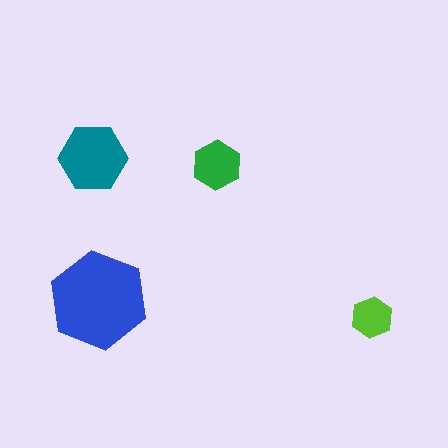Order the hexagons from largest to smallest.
the blue one, the teal one, the green one, the lime one.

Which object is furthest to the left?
The teal hexagon is leftmost.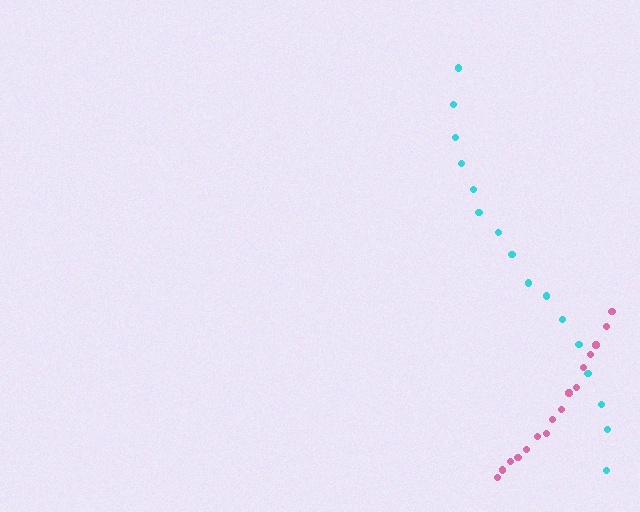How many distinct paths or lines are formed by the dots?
There are 2 distinct paths.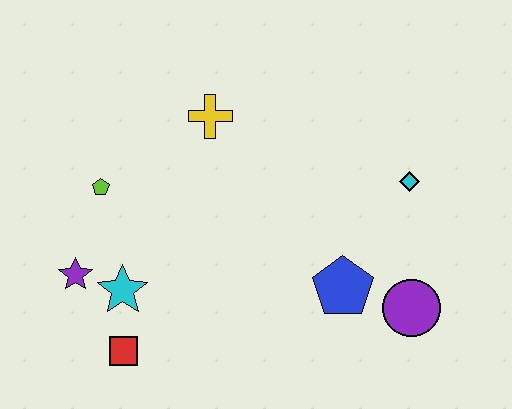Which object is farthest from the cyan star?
The cyan diamond is farthest from the cyan star.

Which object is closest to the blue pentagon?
The purple circle is closest to the blue pentagon.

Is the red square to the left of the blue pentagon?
Yes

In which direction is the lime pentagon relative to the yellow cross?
The lime pentagon is to the left of the yellow cross.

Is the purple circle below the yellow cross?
Yes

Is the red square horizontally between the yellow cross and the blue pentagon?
No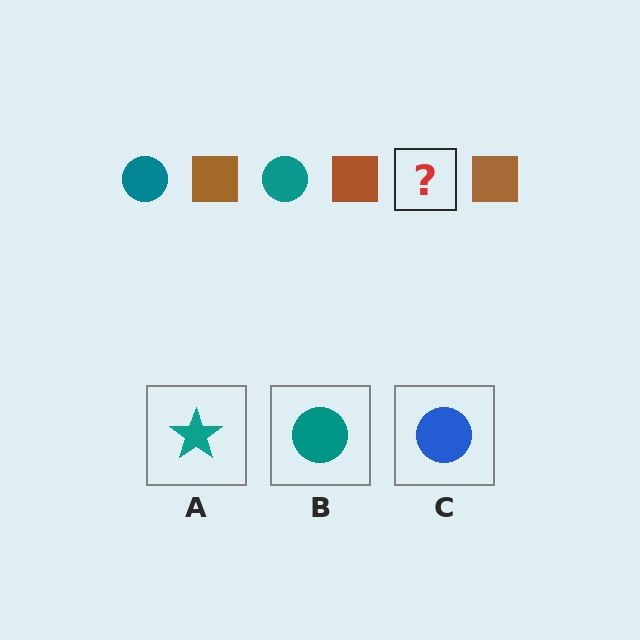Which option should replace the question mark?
Option B.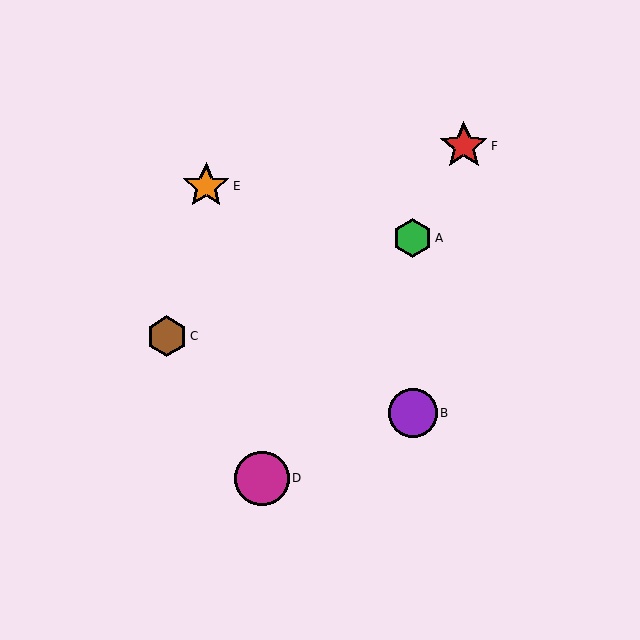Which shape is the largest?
The magenta circle (labeled D) is the largest.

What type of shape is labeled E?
Shape E is an orange star.